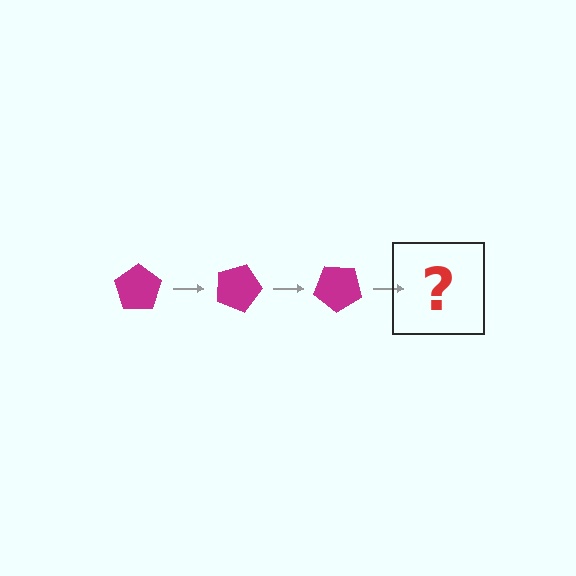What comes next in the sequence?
The next element should be a magenta pentagon rotated 60 degrees.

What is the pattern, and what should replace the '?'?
The pattern is that the pentagon rotates 20 degrees each step. The '?' should be a magenta pentagon rotated 60 degrees.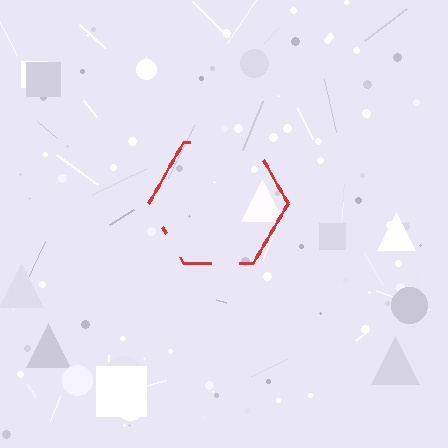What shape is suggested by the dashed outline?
The dashed outline suggests a hexagon.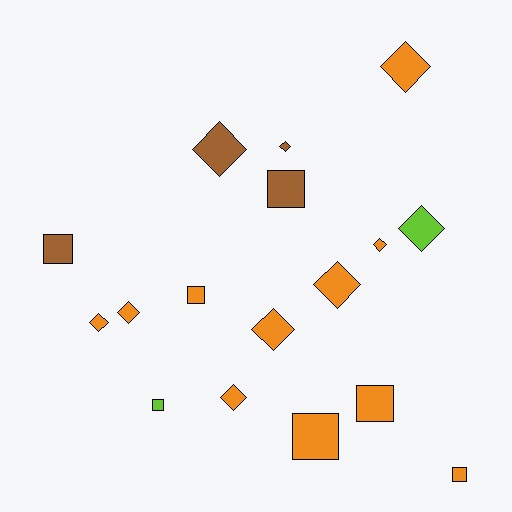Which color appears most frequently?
Orange, with 11 objects.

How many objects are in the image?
There are 17 objects.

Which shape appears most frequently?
Diamond, with 10 objects.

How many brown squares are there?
There are 2 brown squares.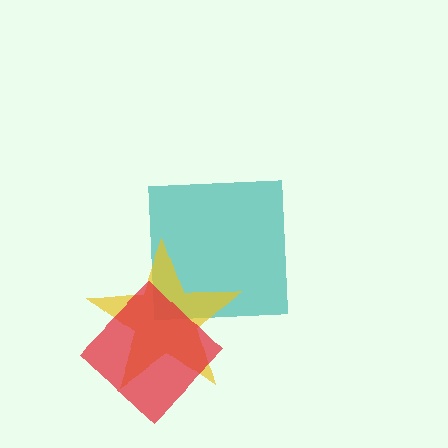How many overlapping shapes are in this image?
There are 3 overlapping shapes in the image.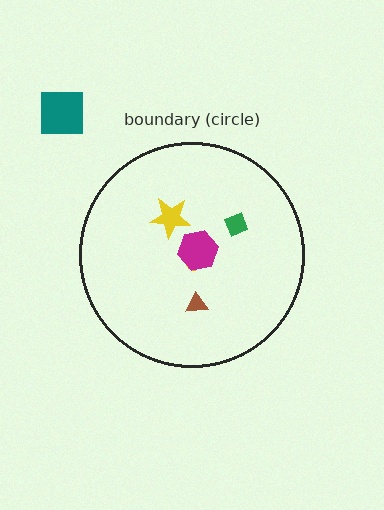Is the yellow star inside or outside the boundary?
Inside.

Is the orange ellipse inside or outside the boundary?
Inside.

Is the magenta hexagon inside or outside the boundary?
Inside.